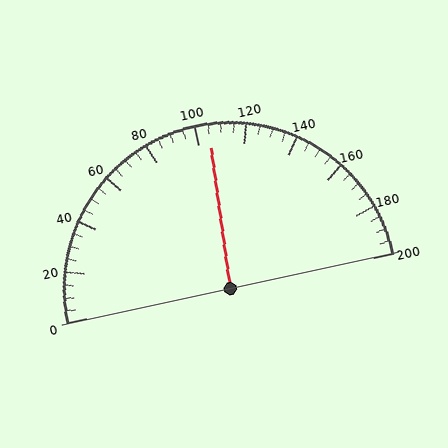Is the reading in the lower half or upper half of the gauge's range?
The reading is in the upper half of the range (0 to 200).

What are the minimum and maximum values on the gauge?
The gauge ranges from 0 to 200.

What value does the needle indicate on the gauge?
The needle indicates approximately 105.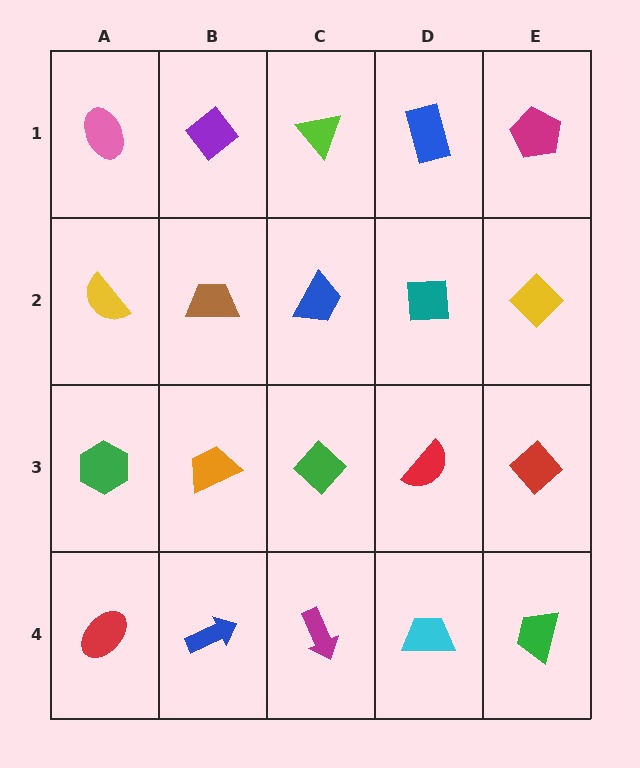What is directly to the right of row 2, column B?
A blue trapezoid.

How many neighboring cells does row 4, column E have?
2.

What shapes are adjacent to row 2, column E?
A magenta pentagon (row 1, column E), a red diamond (row 3, column E), a teal square (row 2, column D).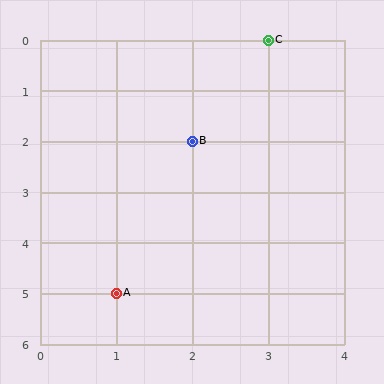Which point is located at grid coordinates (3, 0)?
Point C is at (3, 0).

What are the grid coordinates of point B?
Point B is at grid coordinates (2, 2).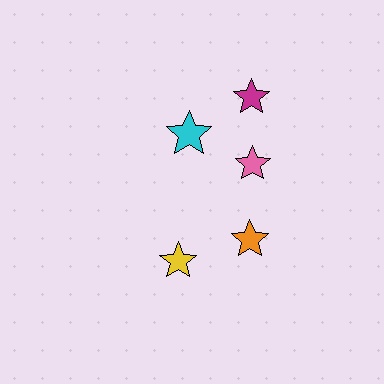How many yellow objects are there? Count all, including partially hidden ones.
There is 1 yellow object.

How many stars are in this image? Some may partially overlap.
There are 5 stars.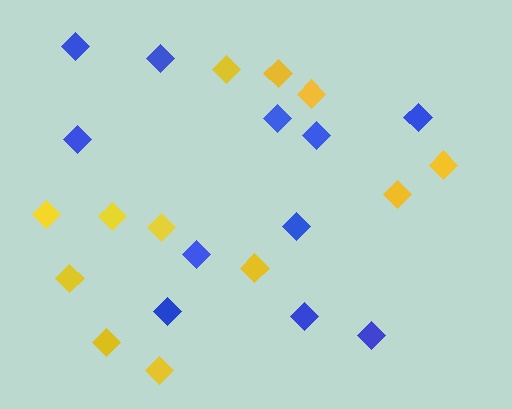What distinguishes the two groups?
There are 2 groups: one group of blue diamonds (11) and one group of yellow diamonds (12).